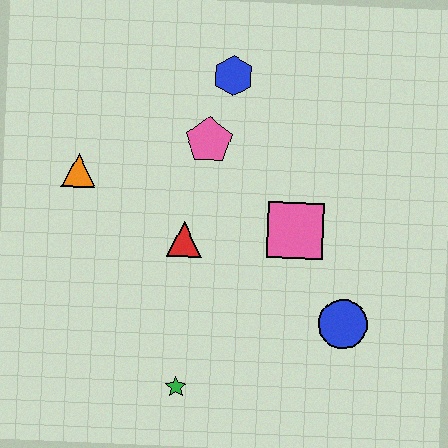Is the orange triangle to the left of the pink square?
Yes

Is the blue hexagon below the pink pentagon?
No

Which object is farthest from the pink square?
The orange triangle is farthest from the pink square.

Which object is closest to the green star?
The red triangle is closest to the green star.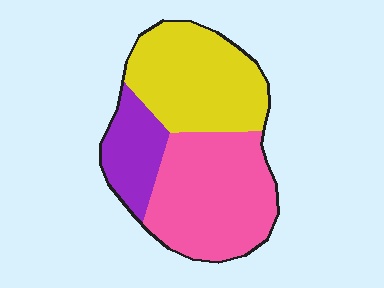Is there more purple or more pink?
Pink.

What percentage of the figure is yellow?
Yellow covers about 40% of the figure.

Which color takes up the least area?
Purple, at roughly 15%.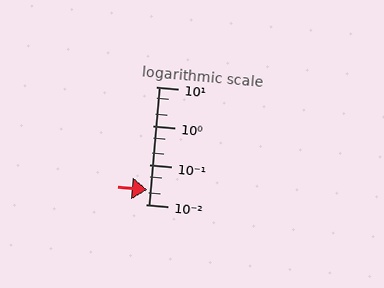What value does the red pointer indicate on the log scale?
The pointer indicates approximately 0.024.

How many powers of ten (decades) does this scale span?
The scale spans 3 decades, from 0.01 to 10.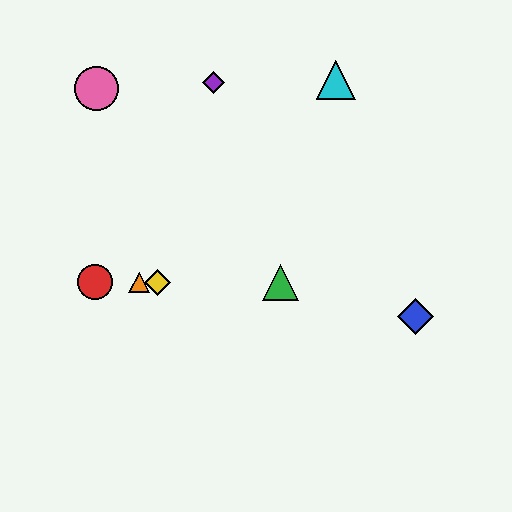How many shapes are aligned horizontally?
4 shapes (the red circle, the green triangle, the yellow diamond, the orange triangle) are aligned horizontally.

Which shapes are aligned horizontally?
The red circle, the green triangle, the yellow diamond, the orange triangle are aligned horizontally.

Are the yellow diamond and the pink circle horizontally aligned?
No, the yellow diamond is at y≈282 and the pink circle is at y≈89.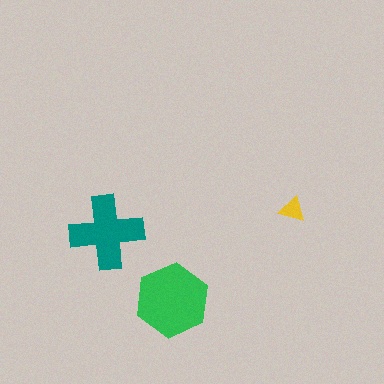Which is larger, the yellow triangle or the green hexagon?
The green hexagon.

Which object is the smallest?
The yellow triangle.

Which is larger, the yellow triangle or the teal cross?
The teal cross.